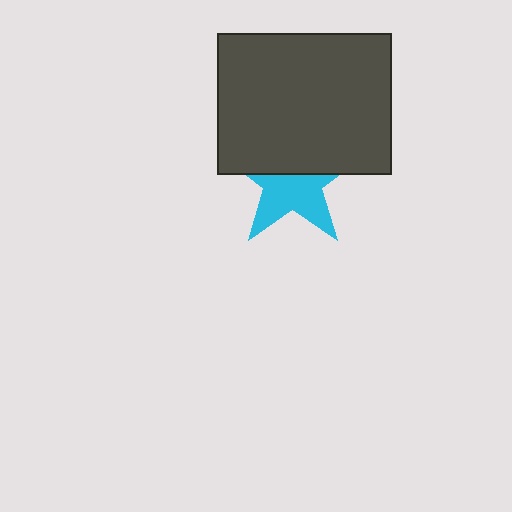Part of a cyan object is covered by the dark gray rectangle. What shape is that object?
It is a star.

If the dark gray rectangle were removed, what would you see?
You would see the complete cyan star.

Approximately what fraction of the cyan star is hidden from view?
Roughly 49% of the cyan star is hidden behind the dark gray rectangle.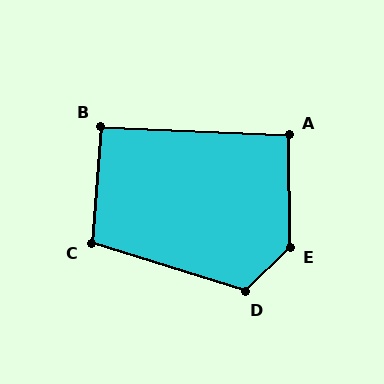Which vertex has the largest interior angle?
E, at approximately 134 degrees.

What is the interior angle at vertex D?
Approximately 118 degrees (obtuse).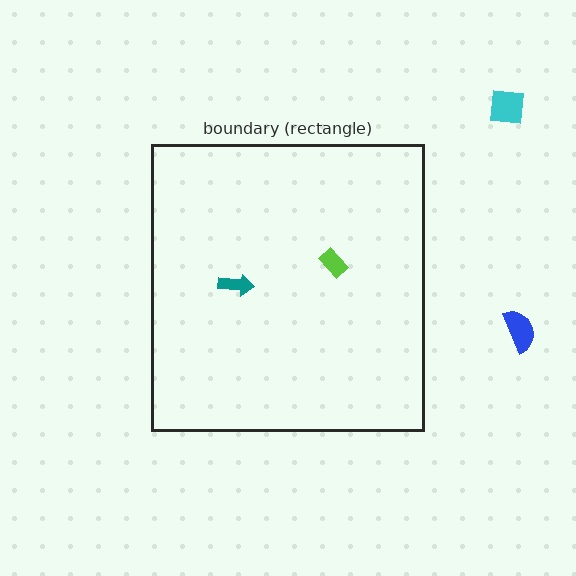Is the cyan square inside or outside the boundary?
Outside.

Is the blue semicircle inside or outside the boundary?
Outside.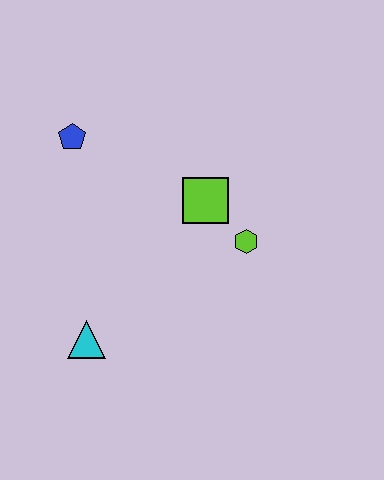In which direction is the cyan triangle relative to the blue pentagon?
The cyan triangle is below the blue pentagon.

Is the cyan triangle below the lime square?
Yes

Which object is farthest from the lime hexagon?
The blue pentagon is farthest from the lime hexagon.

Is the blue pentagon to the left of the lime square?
Yes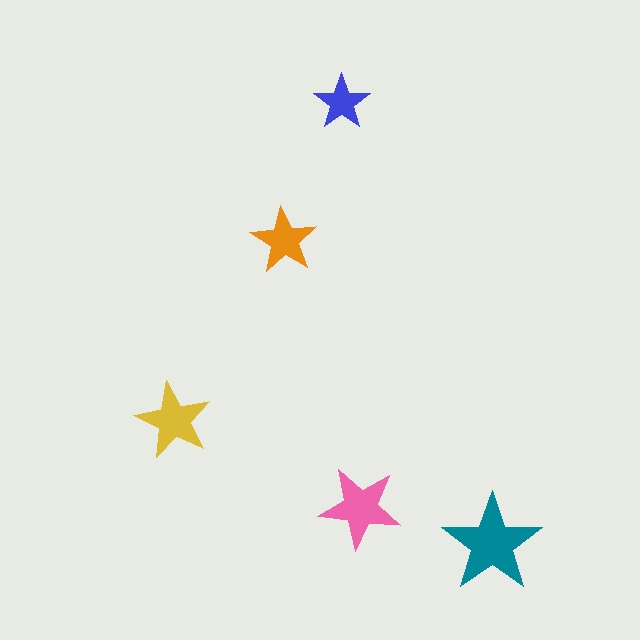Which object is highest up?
The blue star is topmost.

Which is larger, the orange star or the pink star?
The pink one.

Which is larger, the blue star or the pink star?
The pink one.